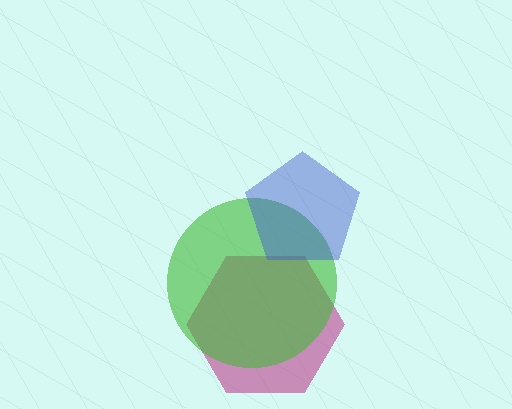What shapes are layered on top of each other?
The layered shapes are: a magenta hexagon, a green circle, a blue pentagon.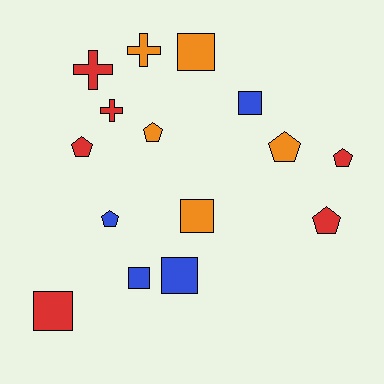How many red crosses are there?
There are 2 red crosses.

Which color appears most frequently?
Red, with 6 objects.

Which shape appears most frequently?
Pentagon, with 6 objects.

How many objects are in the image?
There are 15 objects.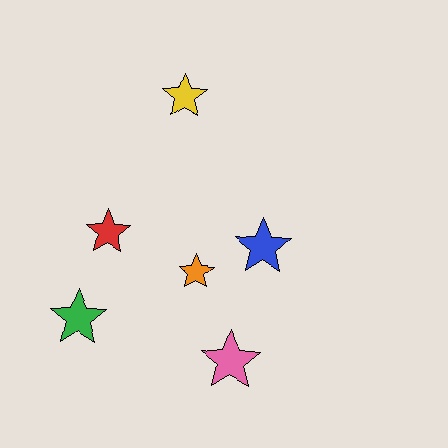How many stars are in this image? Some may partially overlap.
There are 6 stars.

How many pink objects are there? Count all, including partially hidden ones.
There is 1 pink object.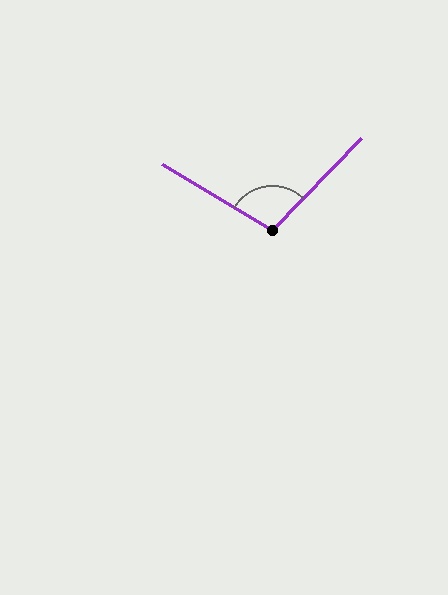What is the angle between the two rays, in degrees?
Approximately 103 degrees.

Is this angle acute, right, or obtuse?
It is obtuse.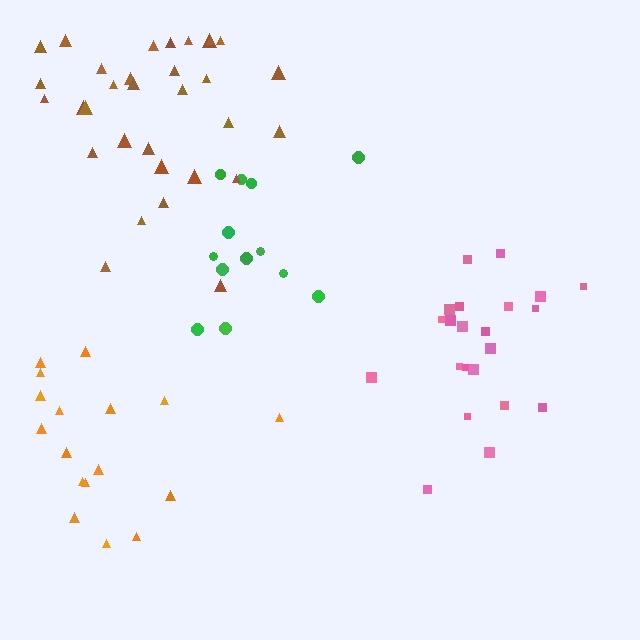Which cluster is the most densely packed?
Brown.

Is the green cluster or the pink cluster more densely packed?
Pink.